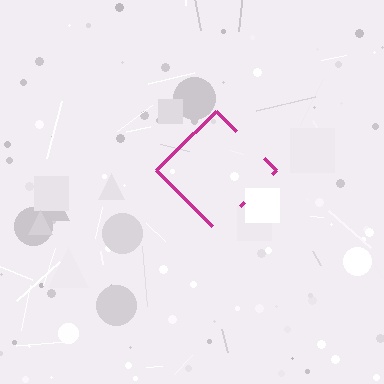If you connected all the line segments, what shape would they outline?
They would outline a diamond.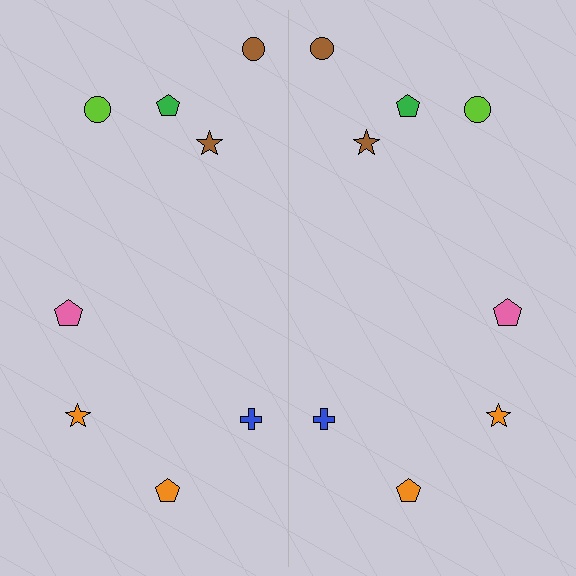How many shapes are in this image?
There are 16 shapes in this image.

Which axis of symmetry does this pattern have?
The pattern has a vertical axis of symmetry running through the center of the image.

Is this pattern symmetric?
Yes, this pattern has bilateral (reflection) symmetry.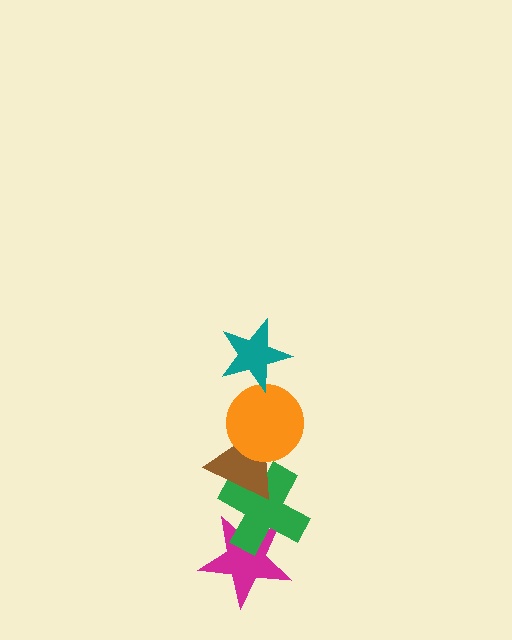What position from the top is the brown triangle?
The brown triangle is 3rd from the top.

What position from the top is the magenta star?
The magenta star is 5th from the top.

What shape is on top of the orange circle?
The teal star is on top of the orange circle.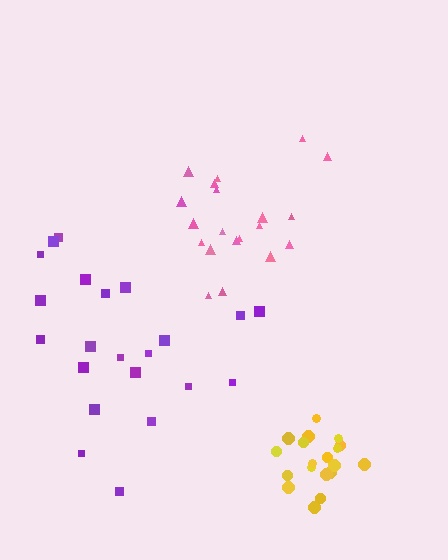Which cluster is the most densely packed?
Yellow.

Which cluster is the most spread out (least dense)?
Purple.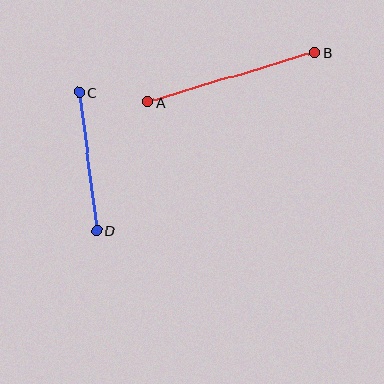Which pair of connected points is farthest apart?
Points A and B are farthest apart.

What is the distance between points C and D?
The distance is approximately 140 pixels.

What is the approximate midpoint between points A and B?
The midpoint is at approximately (231, 77) pixels.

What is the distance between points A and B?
The distance is approximately 174 pixels.